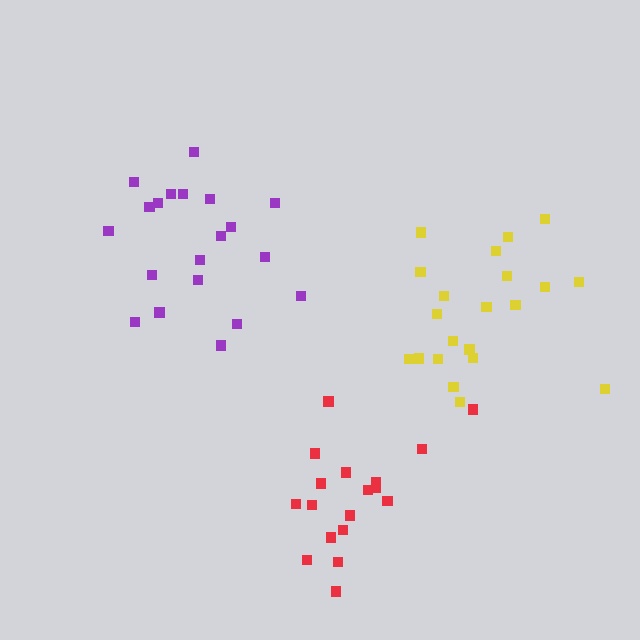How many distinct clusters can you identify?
There are 3 distinct clusters.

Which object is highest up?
The purple cluster is topmost.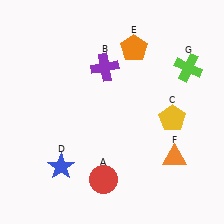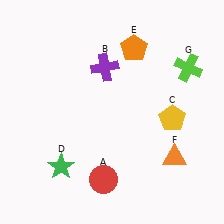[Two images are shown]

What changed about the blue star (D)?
In Image 1, D is blue. In Image 2, it changed to green.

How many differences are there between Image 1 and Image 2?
There is 1 difference between the two images.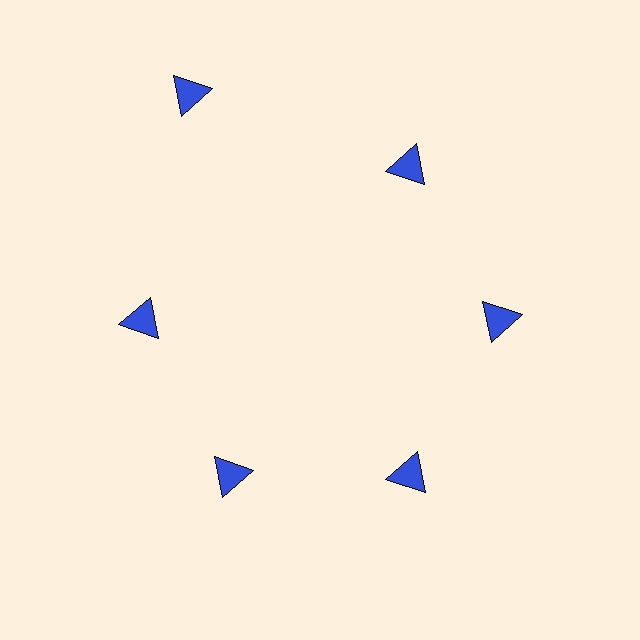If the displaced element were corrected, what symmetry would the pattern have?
It would have 6-fold rotational symmetry — the pattern would map onto itself every 60 degrees.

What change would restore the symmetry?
The symmetry would be restored by moving it inward, back onto the ring so that all 6 triangles sit at equal angles and equal distance from the center.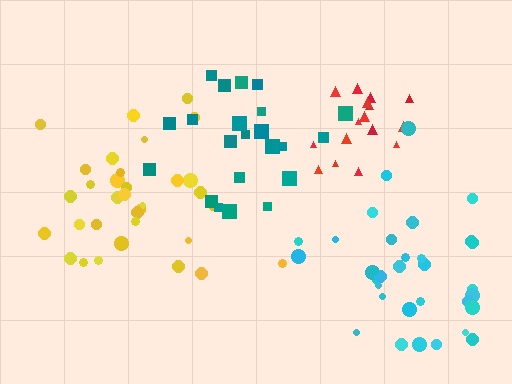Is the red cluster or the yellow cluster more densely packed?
Red.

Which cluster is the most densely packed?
Red.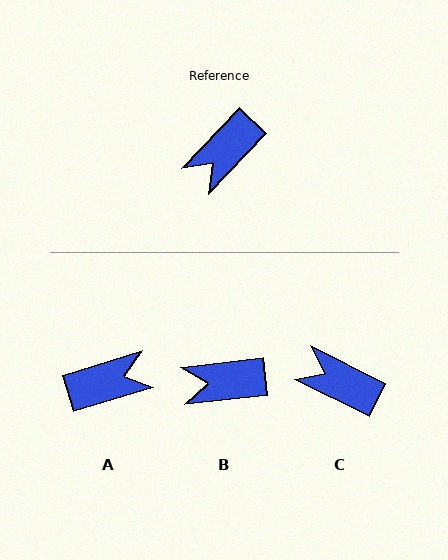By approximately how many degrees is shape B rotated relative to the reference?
Approximately 40 degrees clockwise.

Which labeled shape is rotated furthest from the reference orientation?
A, about 151 degrees away.